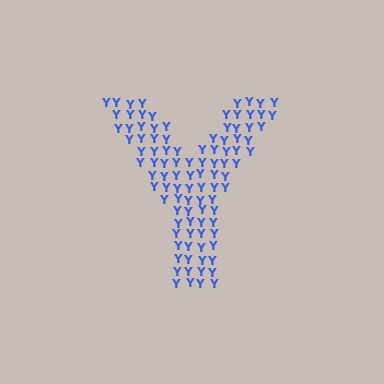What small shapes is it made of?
It is made of small letter Y's.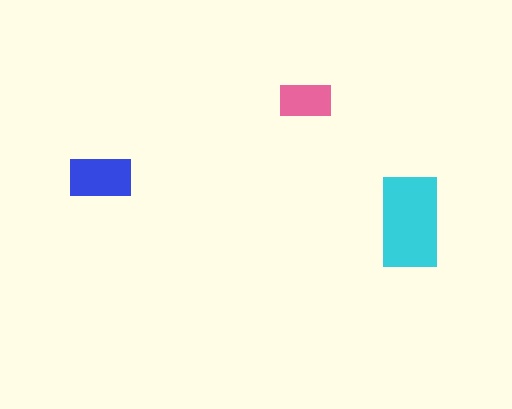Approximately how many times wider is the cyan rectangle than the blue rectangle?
About 1.5 times wider.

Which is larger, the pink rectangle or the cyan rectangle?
The cyan one.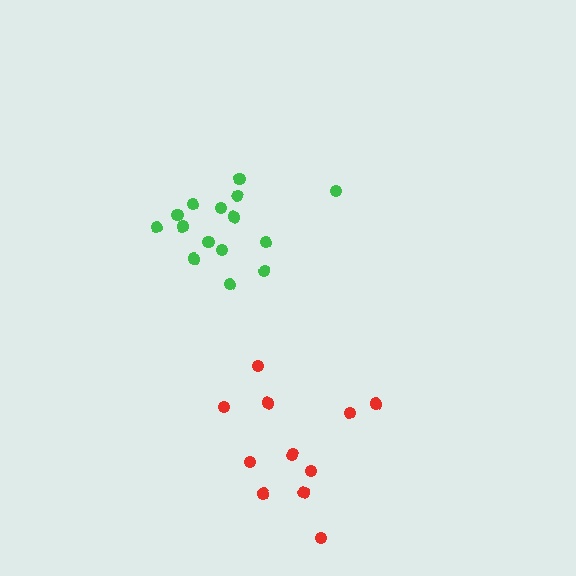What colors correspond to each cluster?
The clusters are colored: red, green.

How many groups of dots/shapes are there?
There are 2 groups.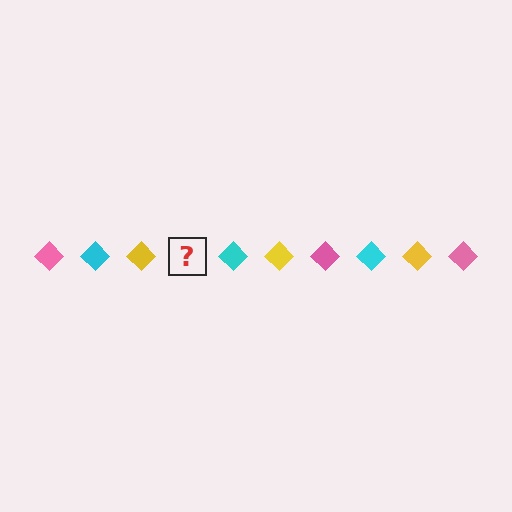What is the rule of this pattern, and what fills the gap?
The rule is that the pattern cycles through pink, cyan, yellow diamonds. The gap should be filled with a pink diamond.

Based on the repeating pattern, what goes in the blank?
The blank should be a pink diamond.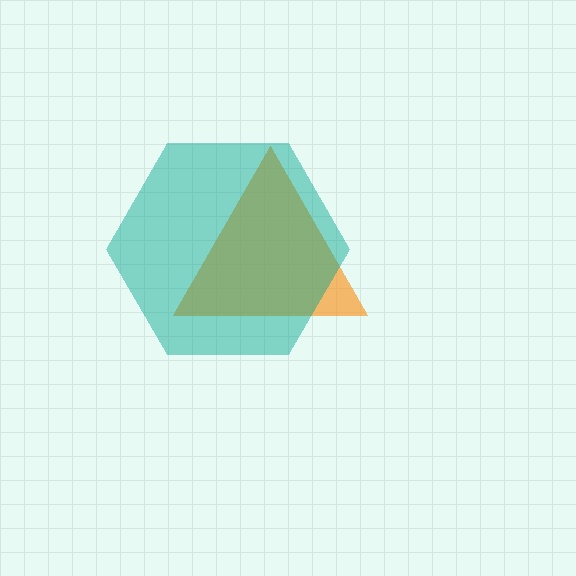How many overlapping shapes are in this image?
There are 2 overlapping shapes in the image.